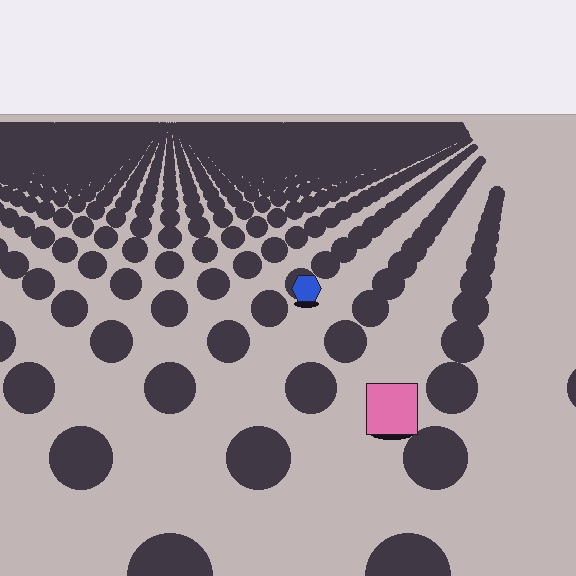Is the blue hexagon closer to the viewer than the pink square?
No. The pink square is closer — you can tell from the texture gradient: the ground texture is coarser near it.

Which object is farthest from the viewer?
The blue hexagon is farthest from the viewer. It appears smaller and the ground texture around it is denser.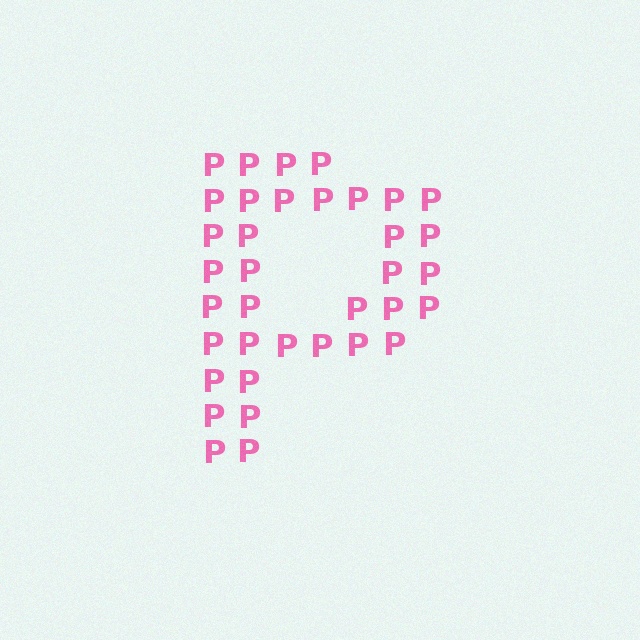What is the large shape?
The large shape is the letter P.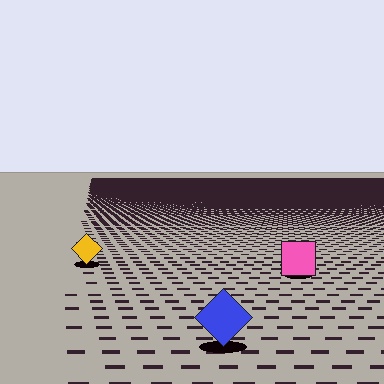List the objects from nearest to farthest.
From nearest to farthest: the blue diamond, the pink square, the yellow diamond.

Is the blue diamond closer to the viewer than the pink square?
Yes. The blue diamond is closer — you can tell from the texture gradient: the ground texture is coarser near it.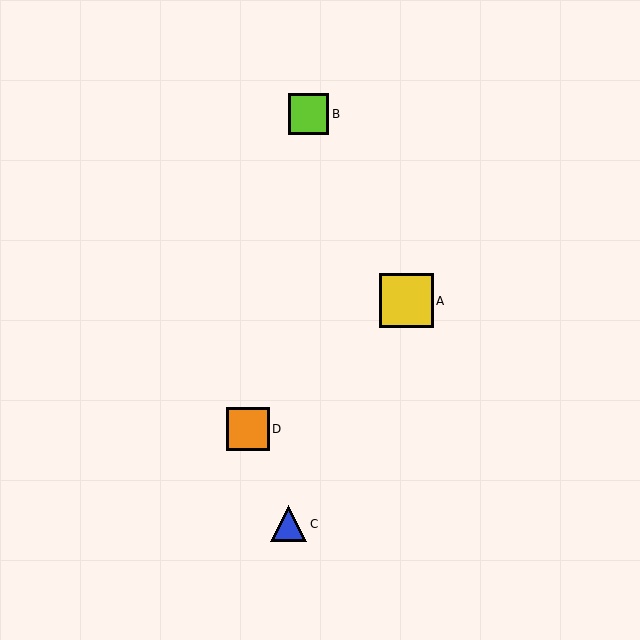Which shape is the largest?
The yellow square (labeled A) is the largest.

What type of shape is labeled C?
Shape C is a blue triangle.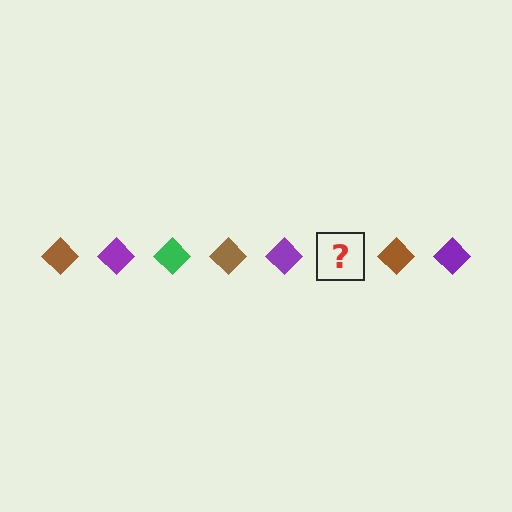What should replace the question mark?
The question mark should be replaced with a green diamond.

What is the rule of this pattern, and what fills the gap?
The rule is that the pattern cycles through brown, purple, green diamonds. The gap should be filled with a green diamond.